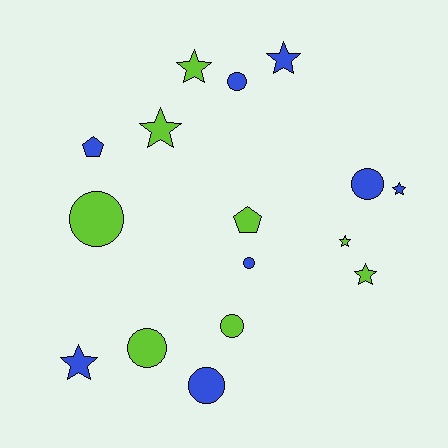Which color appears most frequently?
Blue, with 8 objects.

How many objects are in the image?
There are 16 objects.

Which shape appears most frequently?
Star, with 7 objects.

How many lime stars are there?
There are 4 lime stars.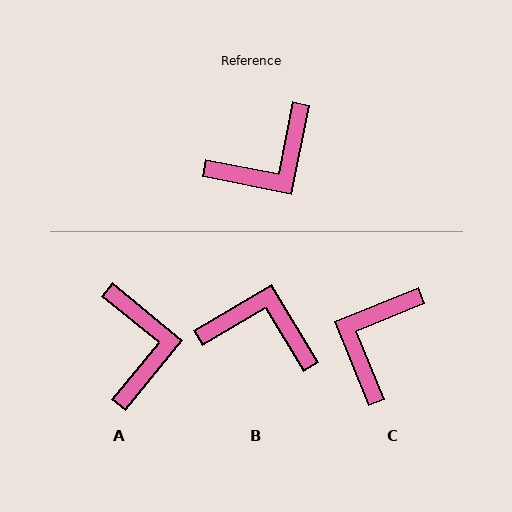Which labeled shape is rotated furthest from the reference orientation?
C, about 146 degrees away.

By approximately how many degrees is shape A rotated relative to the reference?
Approximately 62 degrees counter-clockwise.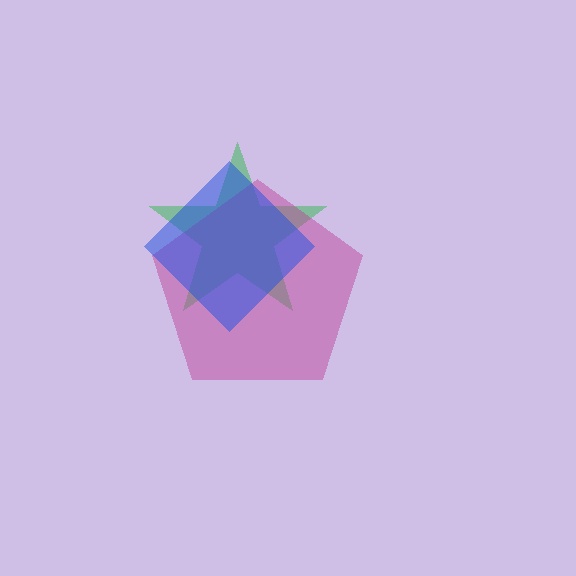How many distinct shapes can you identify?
There are 3 distinct shapes: a green star, a magenta pentagon, a blue diamond.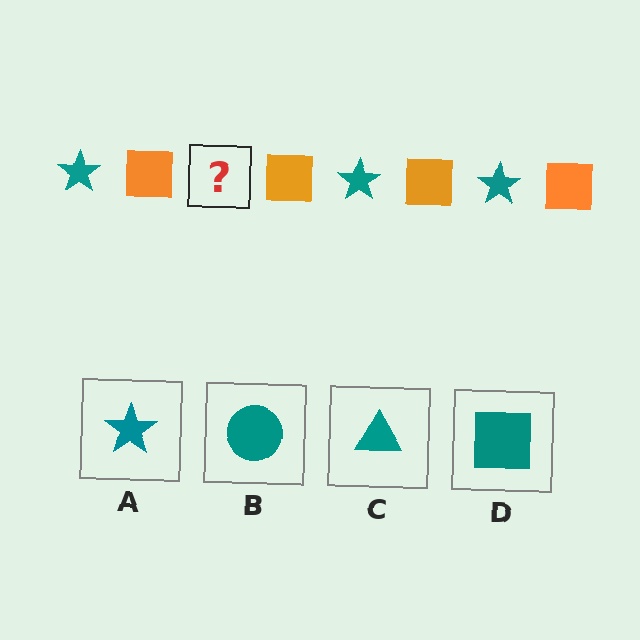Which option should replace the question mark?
Option A.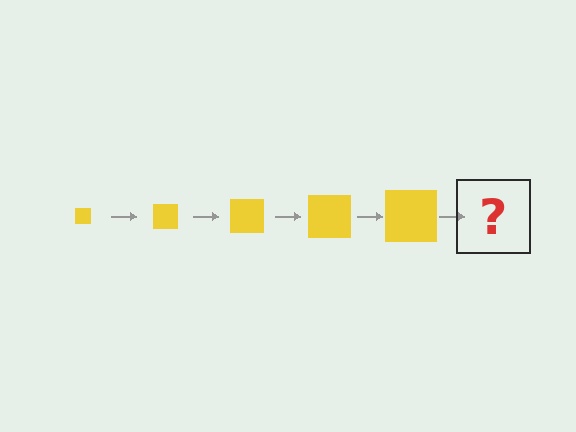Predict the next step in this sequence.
The next step is a yellow square, larger than the previous one.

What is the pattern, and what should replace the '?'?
The pattern is that the square gets progressively larger each step. The '?' should be a yellow square, larger than the previous one.